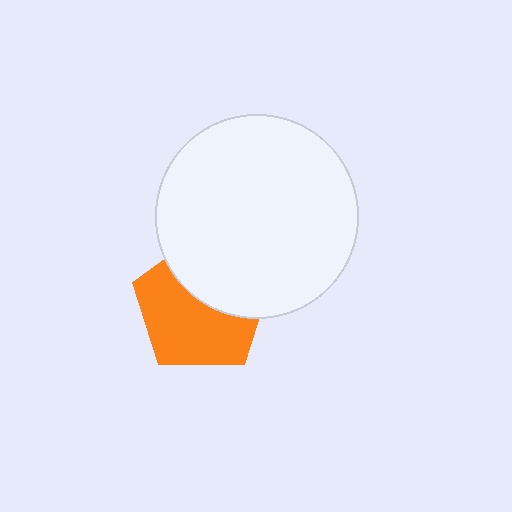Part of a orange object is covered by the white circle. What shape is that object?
It is a pentagon.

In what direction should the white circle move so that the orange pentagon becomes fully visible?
The white circle should move up. That is the shortest direction to clear the overlap and leave the orange pentagon fully visible.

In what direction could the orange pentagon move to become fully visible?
The orange pentagon could move down. That would shift it out from behind the white circle entirely.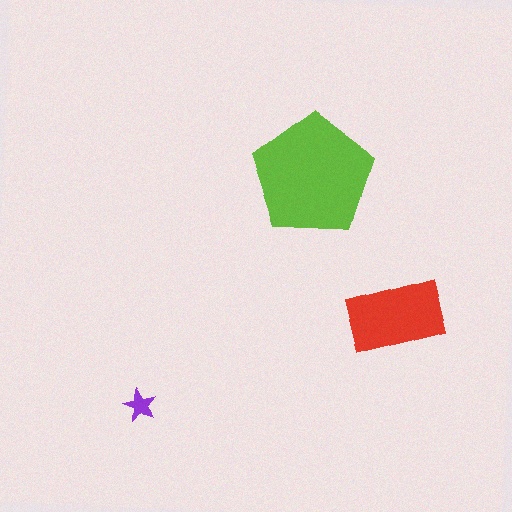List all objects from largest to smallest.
The lime pentagon, the red rectangle, the purple star.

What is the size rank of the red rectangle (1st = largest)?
2nd.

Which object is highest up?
The lime pentagon is topmost.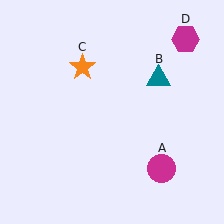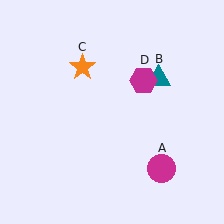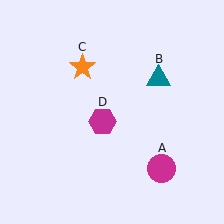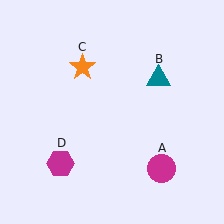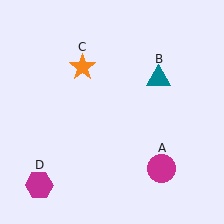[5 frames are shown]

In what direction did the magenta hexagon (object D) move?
The magenta hexagon (object D) moved down and to the left.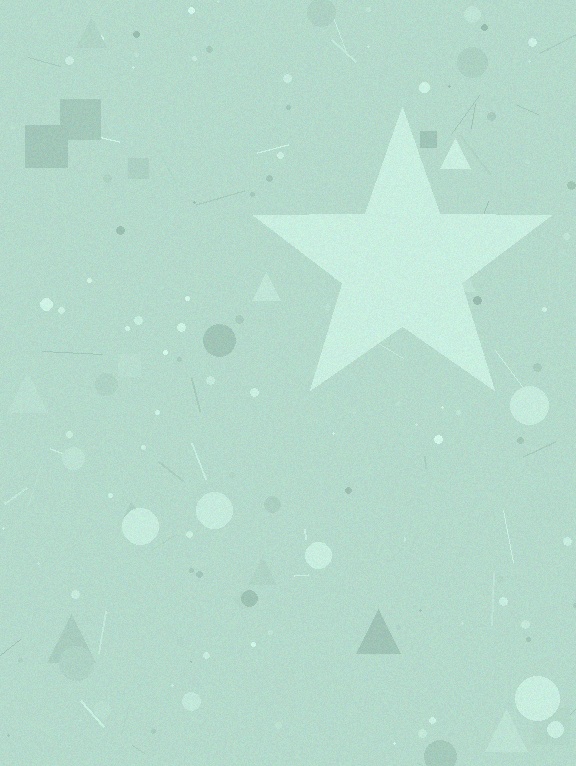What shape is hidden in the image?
A star is hidden in the image.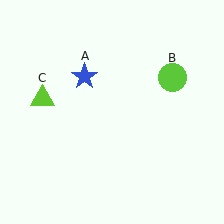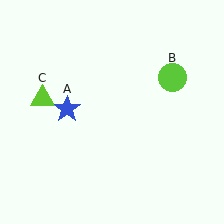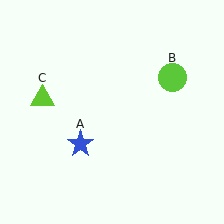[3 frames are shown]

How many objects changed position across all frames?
1 object changed position: blue star (object A).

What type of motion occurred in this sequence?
The blue star (object A) rotated counterclockwise around the center of the scene.